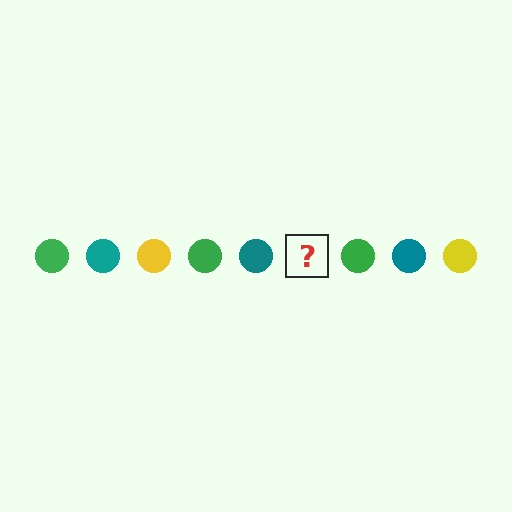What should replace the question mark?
The question mark should be replaced with a yellow circle.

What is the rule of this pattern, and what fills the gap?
The rule is that the pattern cycles through green, teal, yellow circles. The gap should be filled with a yellow circle.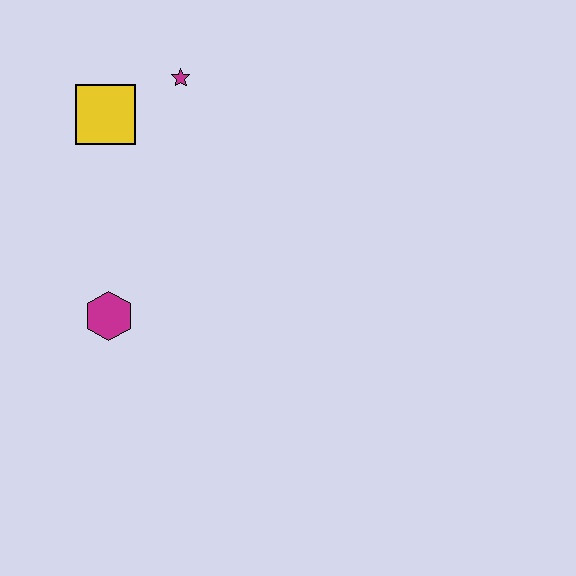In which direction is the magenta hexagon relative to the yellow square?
The magenta hexagon is below the yellow square.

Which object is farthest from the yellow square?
The magenta hexagon is farthest from the yellow square.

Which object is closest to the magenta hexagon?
The yellow square is closest to the magenta hexagon.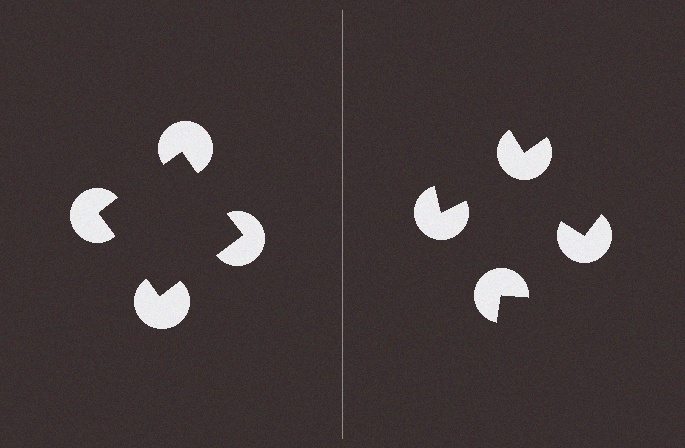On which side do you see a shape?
An illusory square appears on the left side. On the right side the wedge cuts are rotated, so no coherent shape forms.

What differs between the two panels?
The pac-man discs are positioned identically on both sides; only the wedge orientations differ. On the left they align to a square; on the right they are misaligned.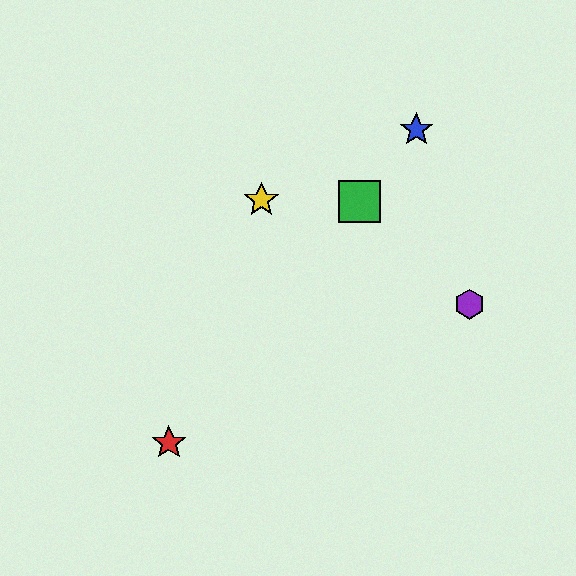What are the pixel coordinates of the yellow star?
The yellow star is at (261, 200).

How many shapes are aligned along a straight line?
3 shapes (the red star, the blue star, the green square) are aligned along a straight line.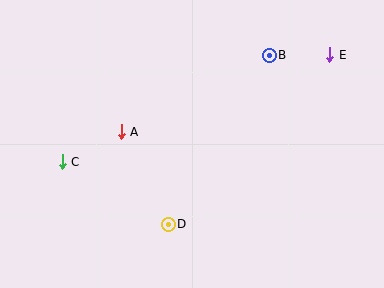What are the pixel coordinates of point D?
Point D is at (168, 224).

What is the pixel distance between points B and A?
The distance between B and A is 167 pixels.